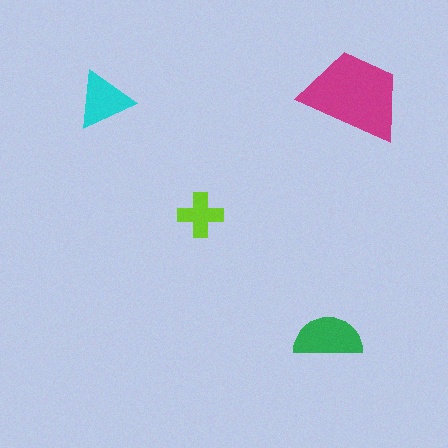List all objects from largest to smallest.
The magenta trapezoid, the green semicircle, the cyan triangle, the lime cross.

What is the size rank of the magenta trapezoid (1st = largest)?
1st.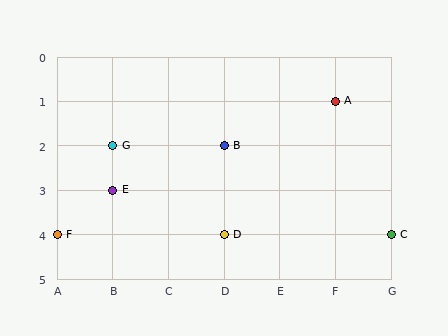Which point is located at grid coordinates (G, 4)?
Point C is at (G, 4).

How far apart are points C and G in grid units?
Points C and G are 5 columns and 2 rows apart (about 5.4 grid units diagonally).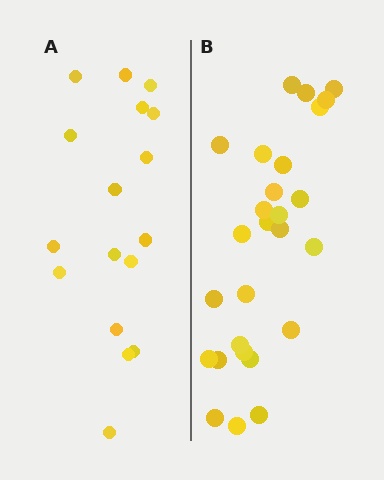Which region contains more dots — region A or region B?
Region B (the right region) has more dots.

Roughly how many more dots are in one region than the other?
Region B has roughly 10 or so more dots than region A.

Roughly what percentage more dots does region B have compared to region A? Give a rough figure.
About 60% more.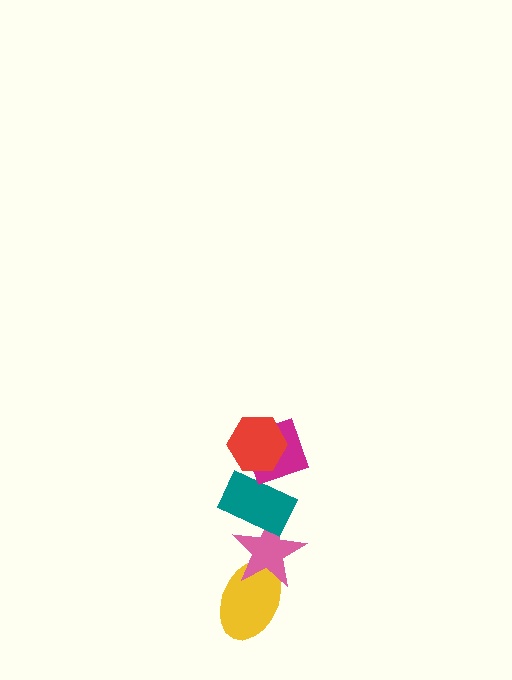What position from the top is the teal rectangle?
The teal rectangle is 3rd from the top.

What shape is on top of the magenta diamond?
The red hexagon is on top of the magenta diamond.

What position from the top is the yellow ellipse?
The yellow ellipse is 5th from the top.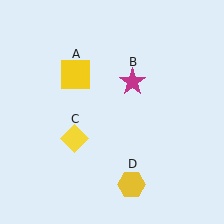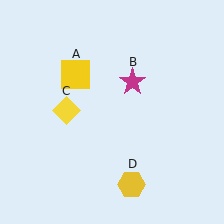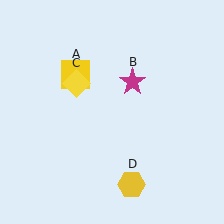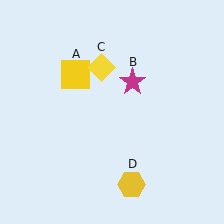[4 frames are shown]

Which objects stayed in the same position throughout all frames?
Yellow square (object A) and magenta star (object B) and yellow hexagon (object D) remained stationary.